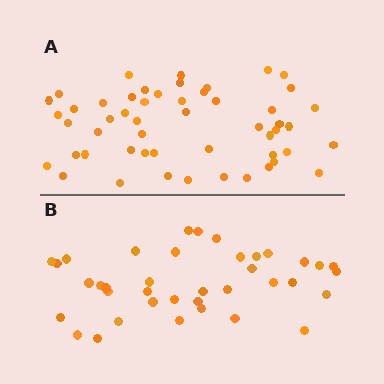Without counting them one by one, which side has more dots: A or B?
Region A (the top region) has more dots.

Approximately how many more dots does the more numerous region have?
Region A has approximately 15 more dots than region B.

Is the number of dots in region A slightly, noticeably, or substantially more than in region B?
Region A has noticeably more, but not dramatically so. The ratio is roughly 1.4 to 1.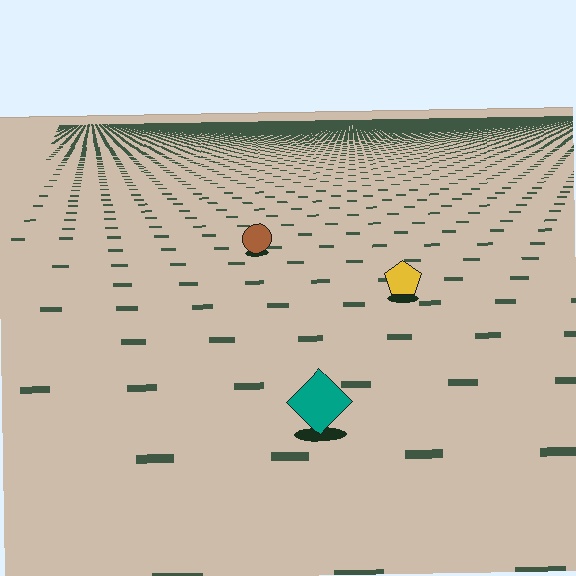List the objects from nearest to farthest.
From nearest to farthest: the teal diamond, the yellow pentagon, the brown circle.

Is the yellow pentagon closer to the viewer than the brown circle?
Yes. The yellow pentagon is closer — you can tell from the texture gradient: the ground texture is coarser near it.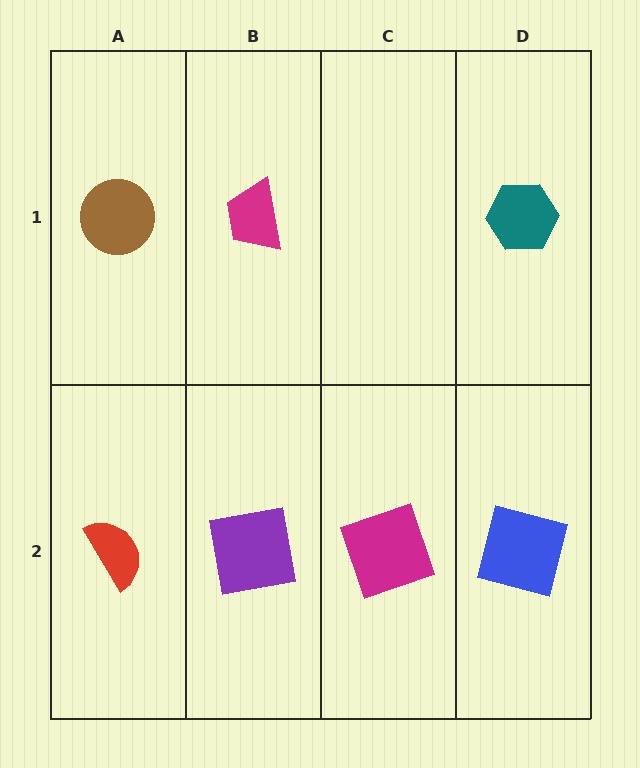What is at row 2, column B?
A purple square.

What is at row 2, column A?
A red semicircle.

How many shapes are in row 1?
3 shapes.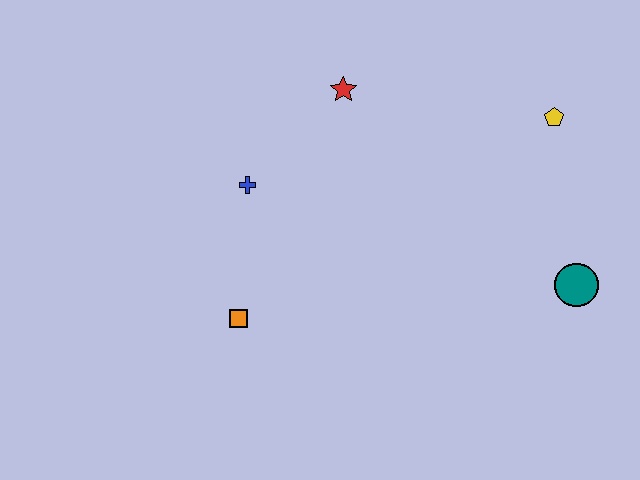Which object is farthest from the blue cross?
The teal circle is farthest from the blue cross.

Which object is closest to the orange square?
The blue cross is closest to the orange square.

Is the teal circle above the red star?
No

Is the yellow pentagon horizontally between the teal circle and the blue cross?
Yes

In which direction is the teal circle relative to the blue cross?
The teal circle is to the right of the blue cross.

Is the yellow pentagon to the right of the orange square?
Yes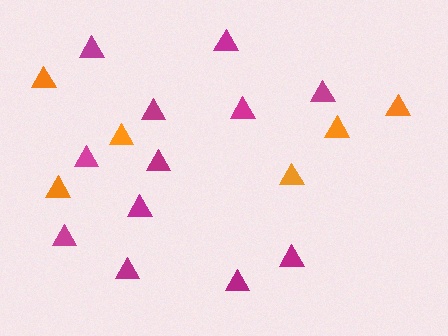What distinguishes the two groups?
There are 2 groups: one group of magenta triangles (12) and one group of orange triangles (6).